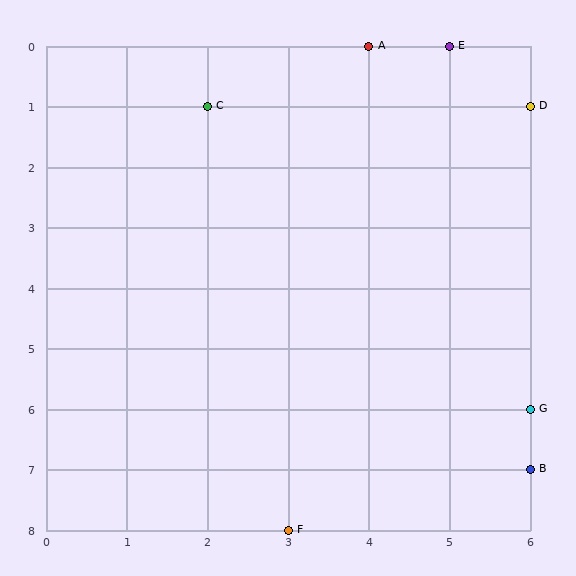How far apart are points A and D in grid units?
Points A and D are 2 columns and 1 row apart (about 2.2 grid units diagonally).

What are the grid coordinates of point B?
Point B is at grid coordinates (6, 7).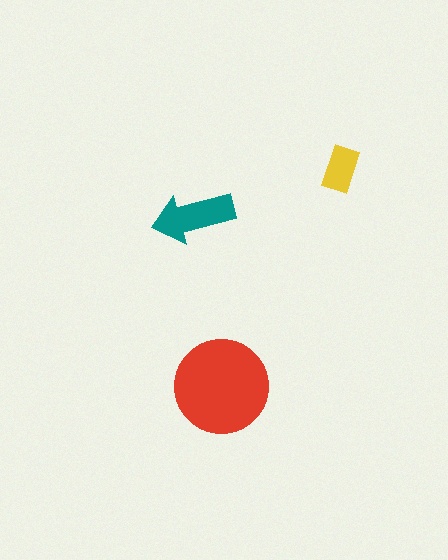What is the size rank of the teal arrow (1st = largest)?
2nd.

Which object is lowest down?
The red circle is bottommost.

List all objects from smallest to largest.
The yellow rectangle, the teal arrow, the red circle.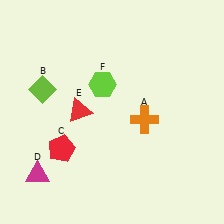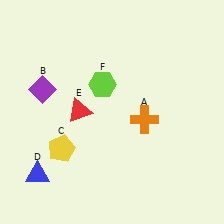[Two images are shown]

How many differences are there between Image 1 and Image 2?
There are 3 differences between the two images.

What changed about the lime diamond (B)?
In Image 1, B is lime. In Image 2, it changed to purple.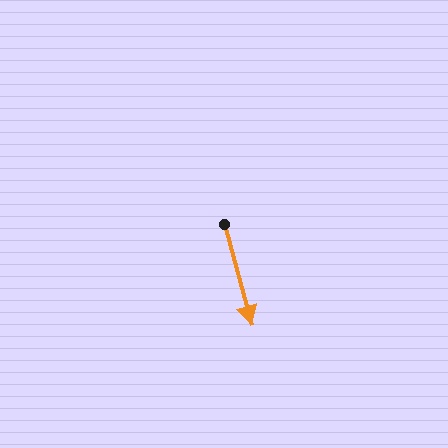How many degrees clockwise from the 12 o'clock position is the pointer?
Approximately 165 degrees.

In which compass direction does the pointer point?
South.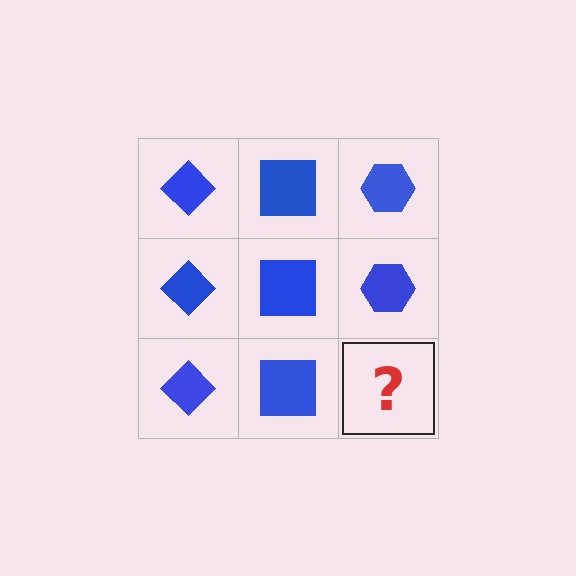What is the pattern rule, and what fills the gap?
The rule is that each column has a consistent shape. The gap should be filled with a blue hexagon.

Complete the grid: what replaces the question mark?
The question mark should be replaced with a blue hexagon.